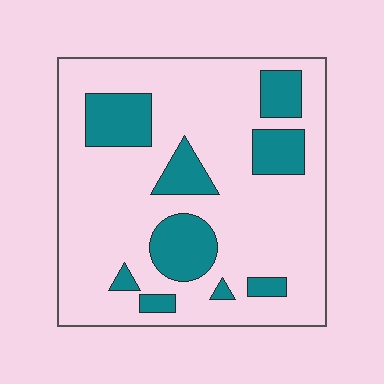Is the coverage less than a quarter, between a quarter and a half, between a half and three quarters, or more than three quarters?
Less than a quarter.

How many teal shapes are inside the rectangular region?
9.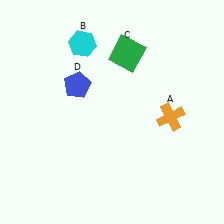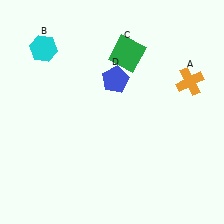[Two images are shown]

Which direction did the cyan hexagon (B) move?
The cyan hexagon (B) moved left.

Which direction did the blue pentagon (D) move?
The blue pentagon (D) moved right.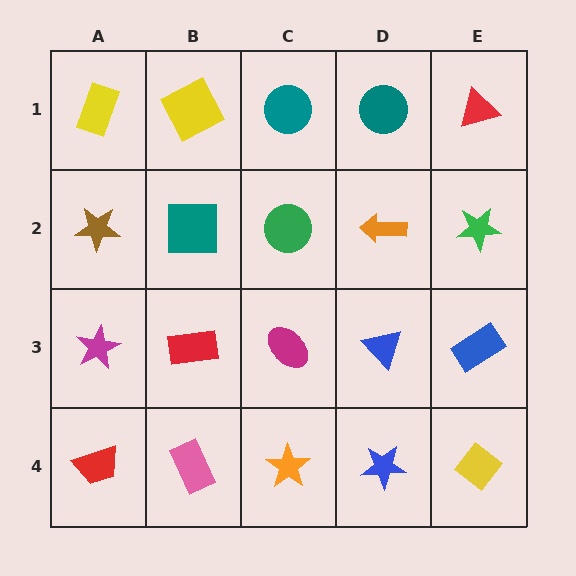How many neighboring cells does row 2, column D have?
4.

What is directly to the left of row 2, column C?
A teal square.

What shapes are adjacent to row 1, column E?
A green star (row 2, column E), a teal circle (row 1, column D).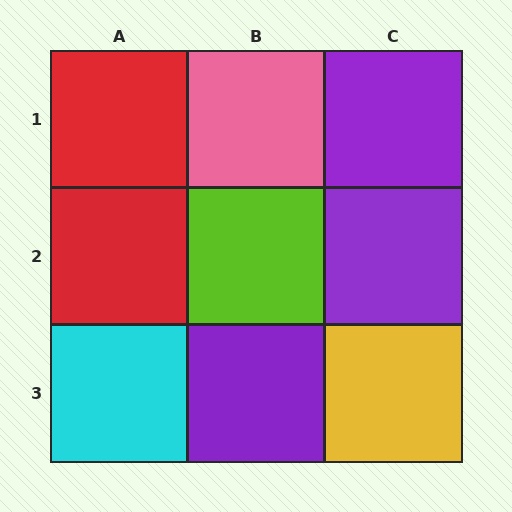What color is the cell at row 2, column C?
Purple.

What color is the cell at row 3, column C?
Yellow.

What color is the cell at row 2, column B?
Lime.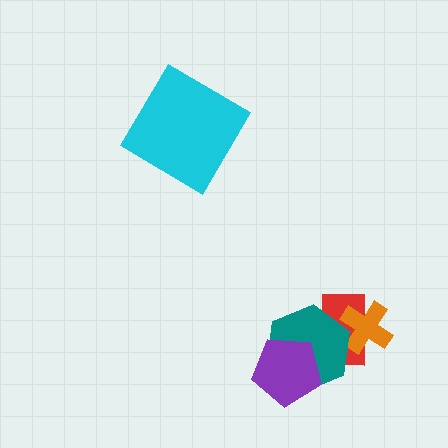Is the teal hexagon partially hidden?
Yes, it is partially covered by another shape.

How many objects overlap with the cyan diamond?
0 objects overlap with the cyan diamond.